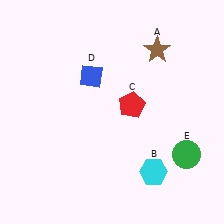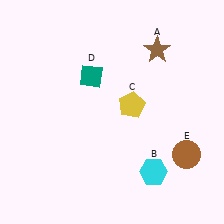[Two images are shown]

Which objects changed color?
C changed from red to yellow. D changed from blue to teal. E changed from green to brown.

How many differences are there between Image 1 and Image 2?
There are 3 differences between the two images.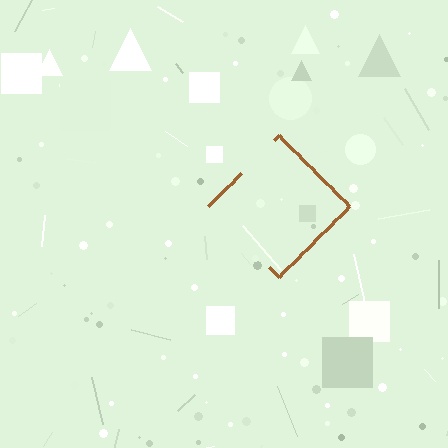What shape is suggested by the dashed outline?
The dashed outline suggests a diamond.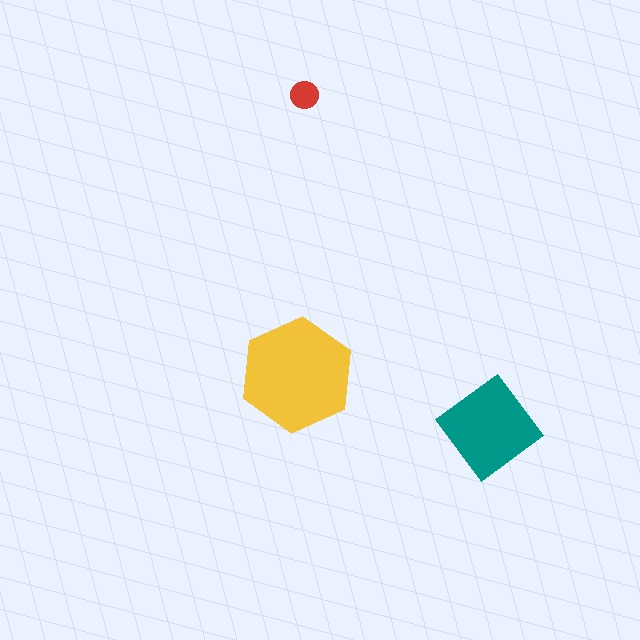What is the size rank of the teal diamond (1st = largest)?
2nd.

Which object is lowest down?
The teal diamond is bottommost.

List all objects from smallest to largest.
The red circle, the teal diamond, the yellow hexagon.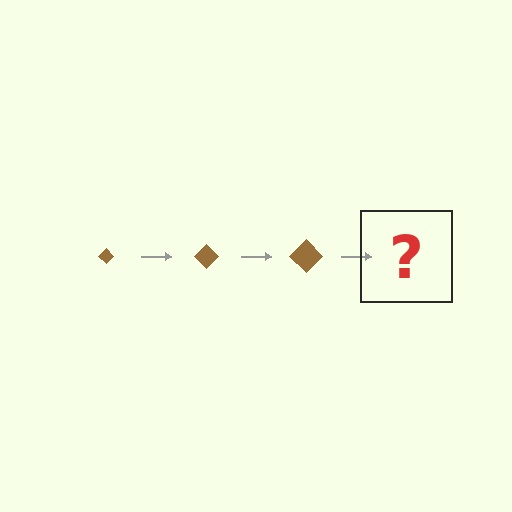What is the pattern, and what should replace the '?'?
The pattern is that the diamond gets progressively larger each step. The '?' should be a brown diamond, larger than the previous one.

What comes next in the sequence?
The next element should be a brown diamond, larger than the previous one.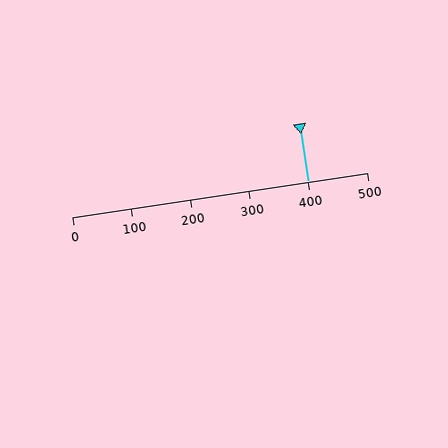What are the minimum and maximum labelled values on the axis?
The axis runs from 0 to 500.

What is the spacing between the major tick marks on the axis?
The major ticks are spaced 100 apart.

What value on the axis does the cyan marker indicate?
The marker indicates approximately 400.